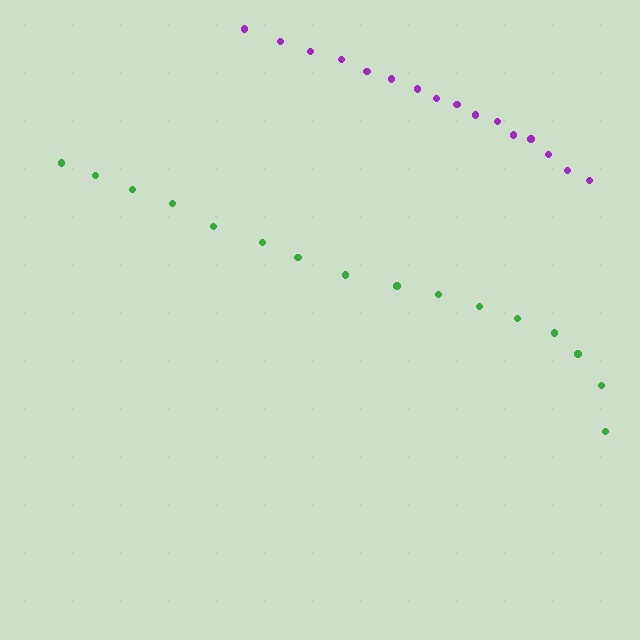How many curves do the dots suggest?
There are 2 distinct paths.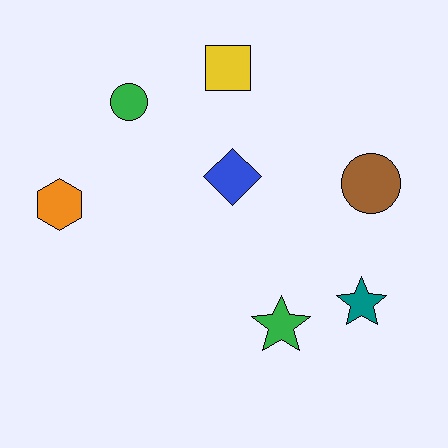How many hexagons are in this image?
There is 1 hexagon.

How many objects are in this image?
There are 7 objects.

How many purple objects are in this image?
There are no purple objects.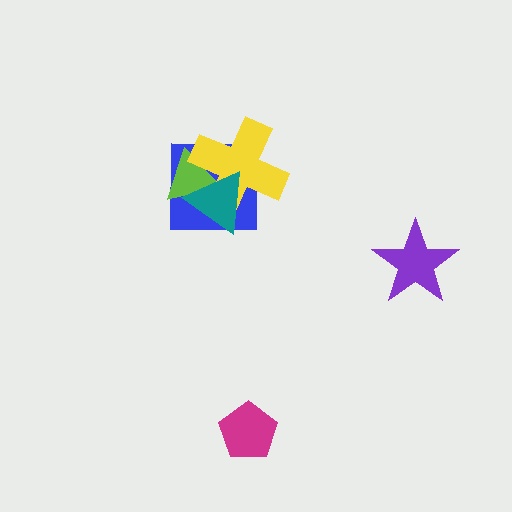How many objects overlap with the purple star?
0 objects overlap with the purple star.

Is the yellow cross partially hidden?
Yes, it is partially covered by another shape.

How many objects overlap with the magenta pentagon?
0 objects overlap with the magenta pentagon.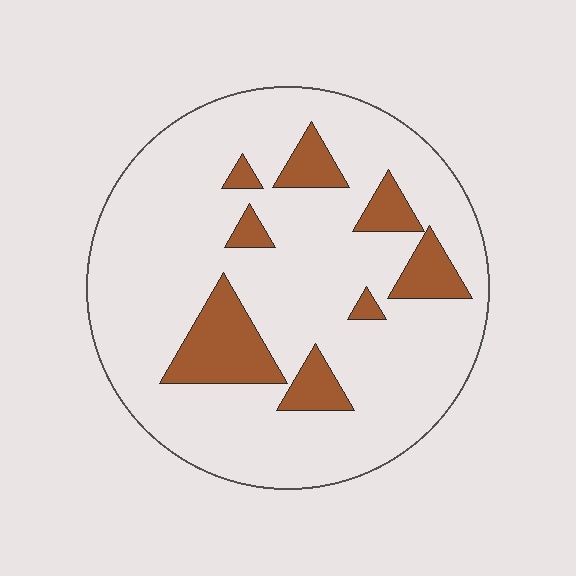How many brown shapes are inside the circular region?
8.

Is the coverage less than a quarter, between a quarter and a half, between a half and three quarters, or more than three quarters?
Less than a quarter.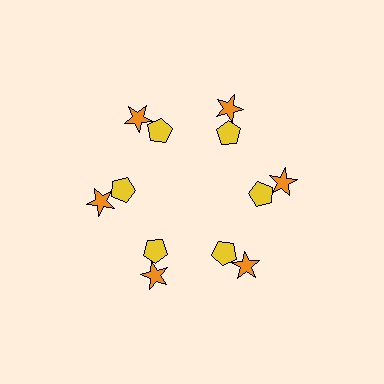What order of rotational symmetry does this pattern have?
This pattern has 6-fold rotational symmetry.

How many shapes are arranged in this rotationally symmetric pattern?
There are 12 shapes, arranged in 6 groups of 2.